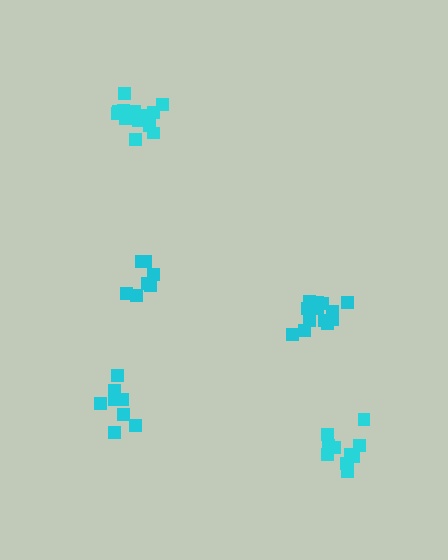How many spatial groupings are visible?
There are 5 spatial groupings.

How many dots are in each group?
Group 1: 13 dots, Group 2: 7 dots, Group 3: 8 dots, Group 4: 11 dots, Group 5: 13 dots (52 total).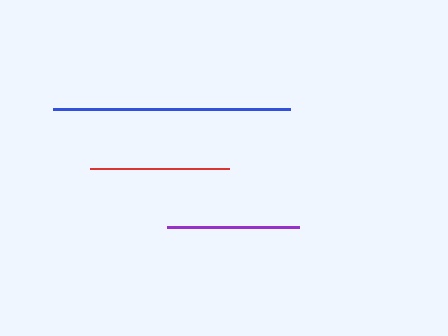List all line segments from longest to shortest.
From longest to shortest: blue, red, purple.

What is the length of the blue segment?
The blue segment is approximately 237 pixels long.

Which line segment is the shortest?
The purple line is the shortest at approximately 132 pixels.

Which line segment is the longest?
The blue line is the longest at approximately 237 pixels.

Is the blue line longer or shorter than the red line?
The blue line is longer than the red line.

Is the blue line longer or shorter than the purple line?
The blue line is longer than the purple line.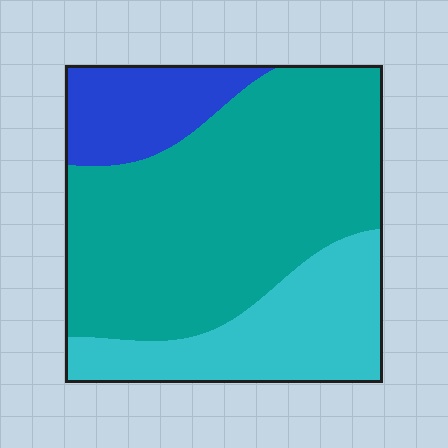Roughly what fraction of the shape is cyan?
Cyan covers roughly 25% of the shape.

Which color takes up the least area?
Blue, at roughly 15%.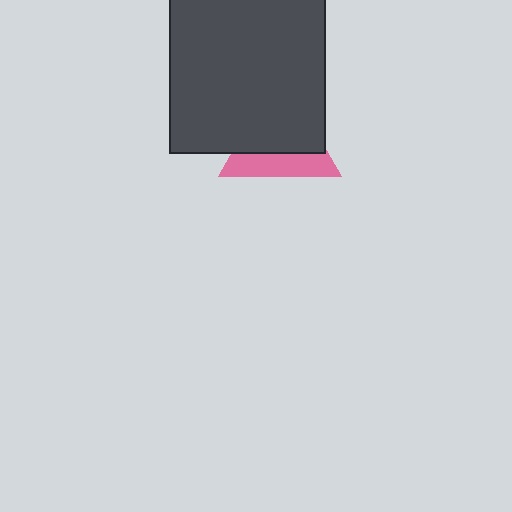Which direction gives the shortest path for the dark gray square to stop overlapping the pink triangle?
Moving up gives the shortest separation.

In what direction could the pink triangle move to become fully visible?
The pink triangle could move down. That would shift it out from behind the dark gray square entirely.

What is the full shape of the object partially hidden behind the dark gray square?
The partially hidden object is a pink triangle.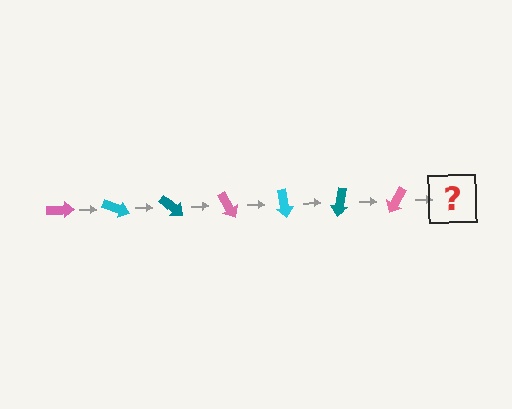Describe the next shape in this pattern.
It should be a cyan arrow, rotated 140 degrees from the start.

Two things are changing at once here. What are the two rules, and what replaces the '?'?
The two rules are that it rotates 20 degrees each step and the color cycles through pink, cyan, and teal. The '?' should be a cyan arrow, rotated 140 degrees from the start.